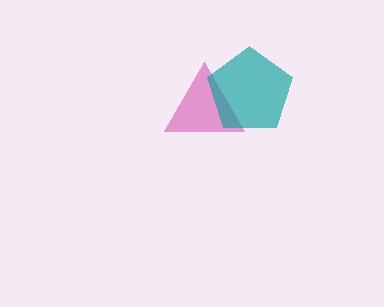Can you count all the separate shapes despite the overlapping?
Yes, there are 2 separate shapes.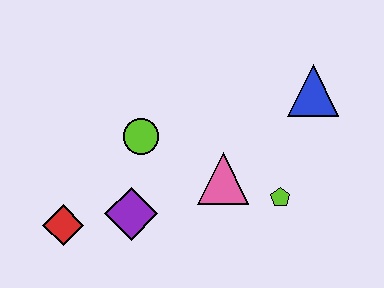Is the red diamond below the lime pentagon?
Yes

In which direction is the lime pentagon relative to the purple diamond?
The lime pentagon is to the right of the purple diamond.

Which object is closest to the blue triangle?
The lime pentagon is closest to the blue triangle.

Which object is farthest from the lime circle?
The blue triangle is farthest from the lime circle.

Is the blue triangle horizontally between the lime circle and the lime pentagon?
No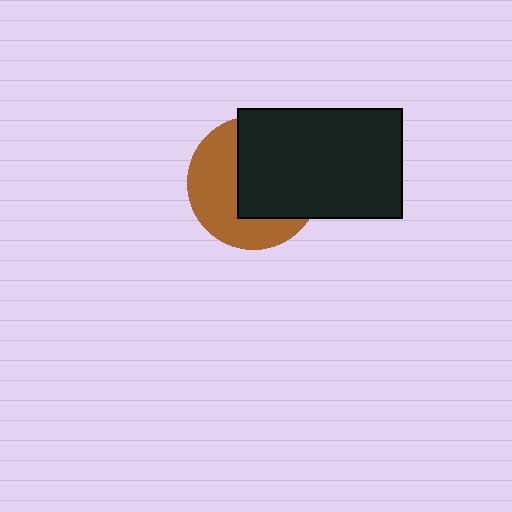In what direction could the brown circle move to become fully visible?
The brown circle could move left. That would shift it out from behind the black rectangle entirely.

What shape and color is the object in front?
The object in front is a black rectangle.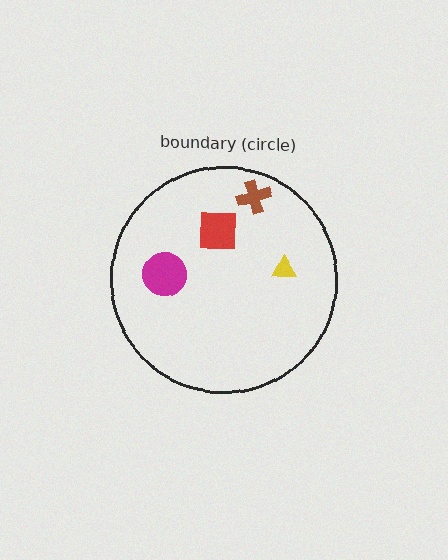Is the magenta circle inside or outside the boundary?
Inside.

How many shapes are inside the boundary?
4 inside, 0 outside.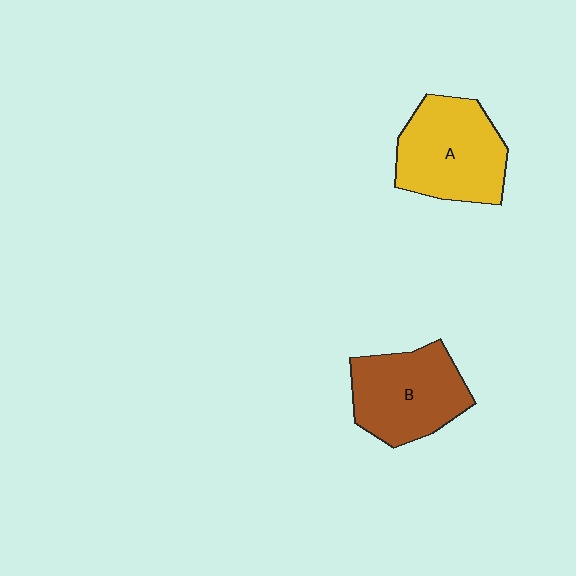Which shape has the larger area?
Shape A (yellow).